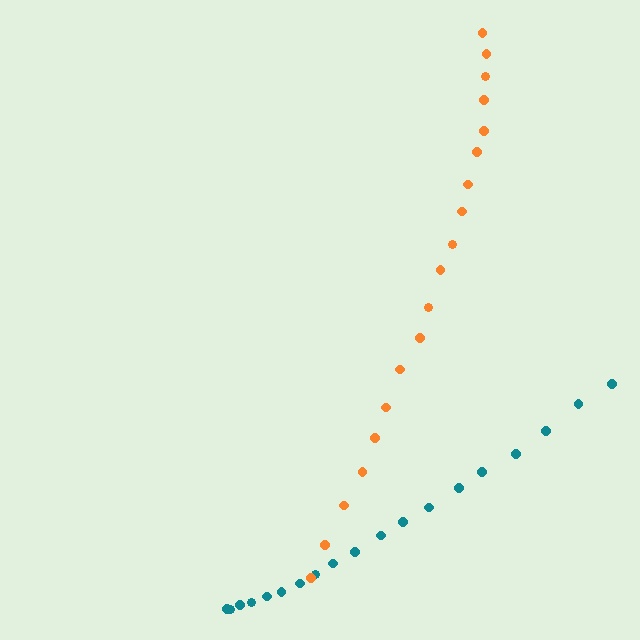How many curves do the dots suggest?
There are 2 distinct paths.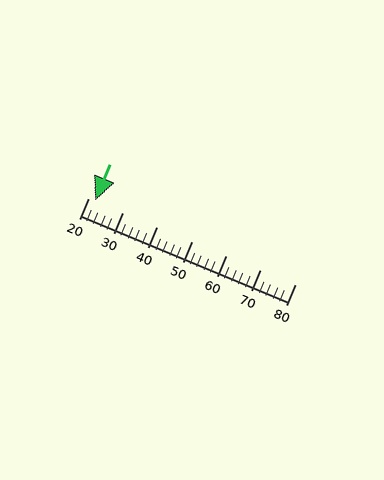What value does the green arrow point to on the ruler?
The green arrow points to approximately 22.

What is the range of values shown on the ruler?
The ruler shows values from 20 to 80.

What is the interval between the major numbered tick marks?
The major tick marks are spaced 10 units apart.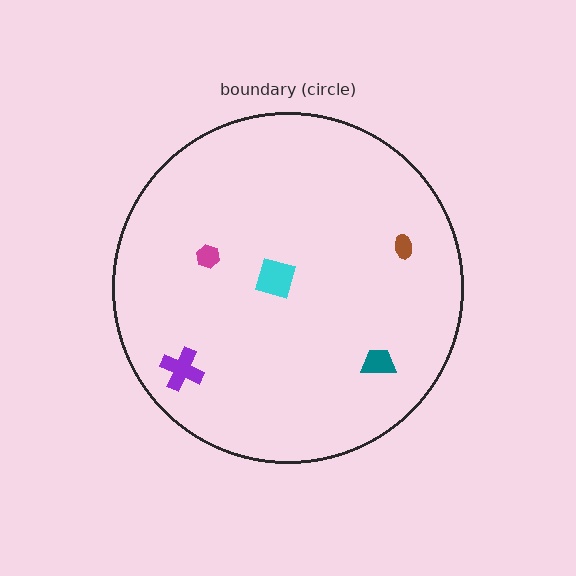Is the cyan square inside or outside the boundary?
Inside.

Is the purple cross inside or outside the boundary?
Inside.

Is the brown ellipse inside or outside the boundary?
Inside.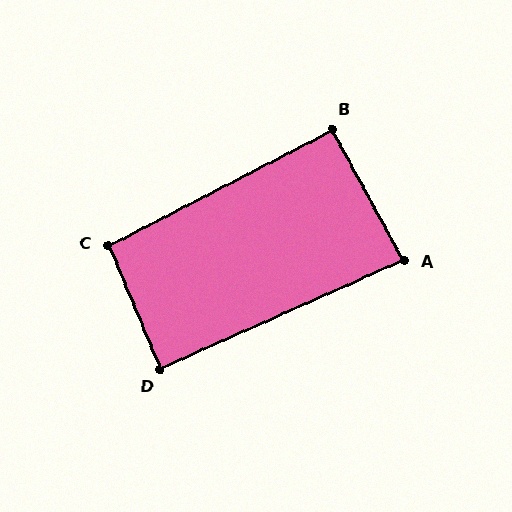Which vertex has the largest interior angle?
C, at approximately 95 degrees.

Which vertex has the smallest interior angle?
A, at approximately 85 degrees.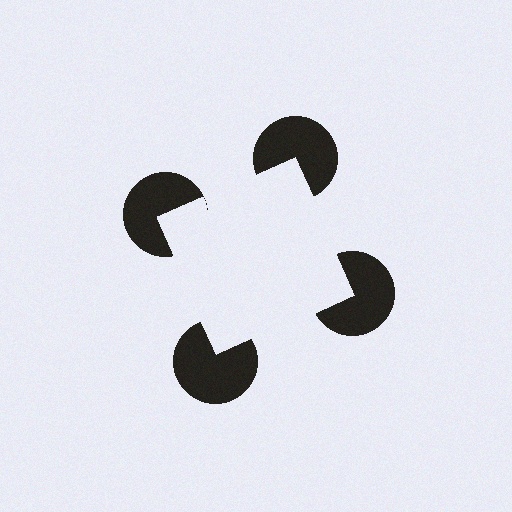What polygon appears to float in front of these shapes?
An illusory square — its edges are inferred from the aligned wedge cuts in the pac-man discs, not physically drawn.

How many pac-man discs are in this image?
There are 4 — one at each vertex of the illusory square.